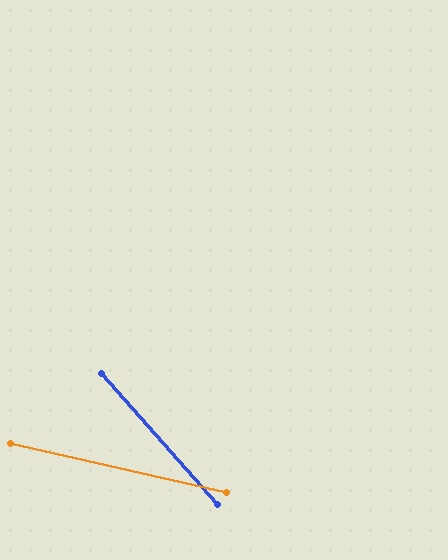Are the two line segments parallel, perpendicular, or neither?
Neither parallel nor perpendicular — they differ by about 36°.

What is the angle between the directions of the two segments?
Approximately 36 degrees.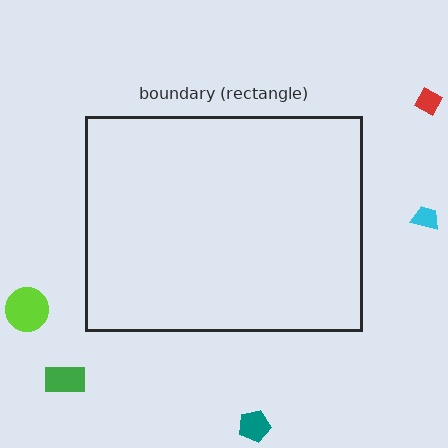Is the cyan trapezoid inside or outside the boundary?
Outside.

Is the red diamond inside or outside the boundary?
Outside.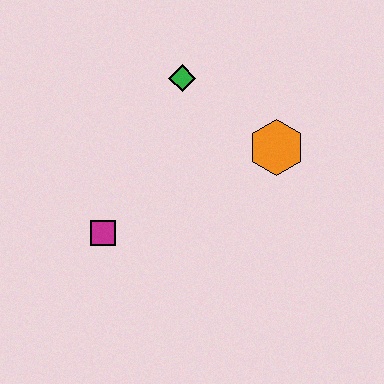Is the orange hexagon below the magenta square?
No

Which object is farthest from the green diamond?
The magenta square is farthest from the green diamond.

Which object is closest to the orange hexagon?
The green diamond is closest to the orange hexagon.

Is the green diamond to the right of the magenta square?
Yes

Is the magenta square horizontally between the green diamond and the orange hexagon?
No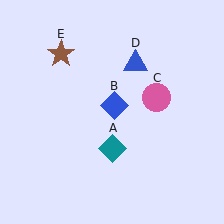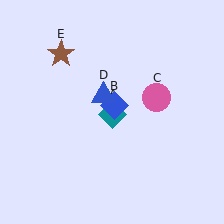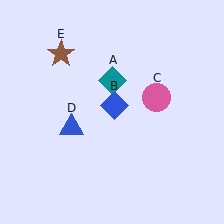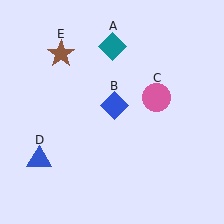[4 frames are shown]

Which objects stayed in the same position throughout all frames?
Blue diamond (object B) and pink circle (object C) and brown star (object E) remained stationary.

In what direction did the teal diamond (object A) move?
The teal diamond (object A) moved up.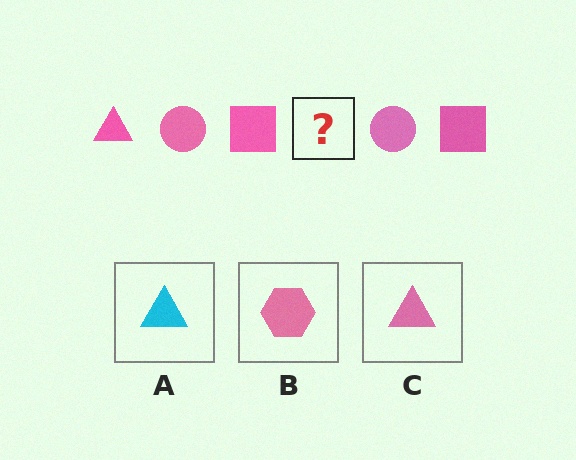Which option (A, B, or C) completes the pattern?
C.